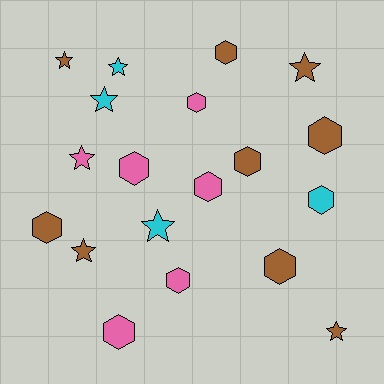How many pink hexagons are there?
There are 5 pink hexagons.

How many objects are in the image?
There are 19 objects.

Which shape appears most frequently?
Hexagon, with 11 objects.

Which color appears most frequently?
Brown, with 9 objects.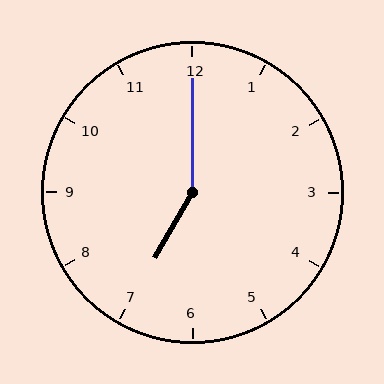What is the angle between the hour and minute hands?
Approximately 150 degrees.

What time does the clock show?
7:00.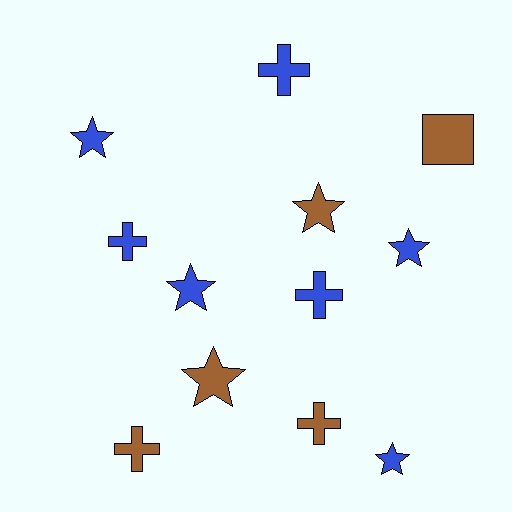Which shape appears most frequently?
Star, with 6 objects.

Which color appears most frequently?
Blue, with 7 objects.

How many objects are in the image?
There are 12 objects.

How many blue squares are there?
There are no blue squares.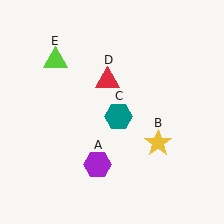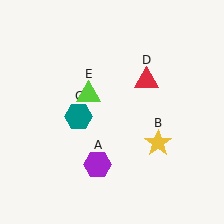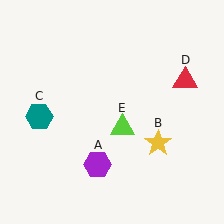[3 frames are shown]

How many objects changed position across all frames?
3 objects changed position: teal hexagon (object C), red triangle (object D), lime triangle (object E).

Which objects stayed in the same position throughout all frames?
Purple hexagon (object A) and yellow star (object B) remained stationary.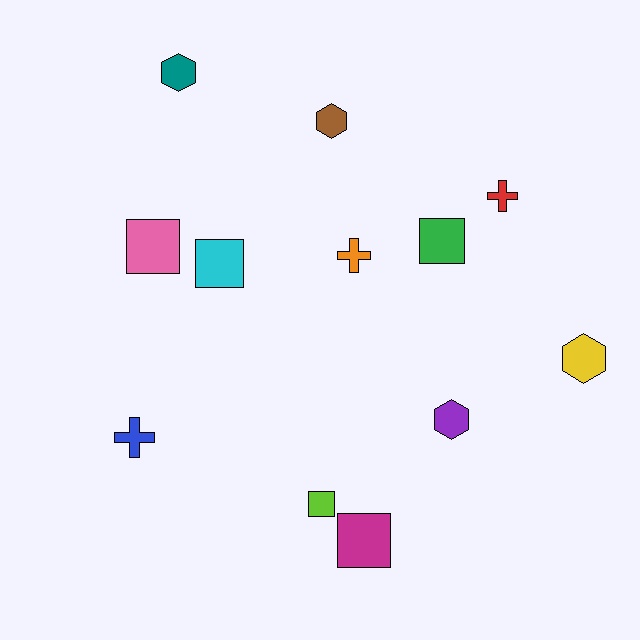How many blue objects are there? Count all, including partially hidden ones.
There is 1 blue object.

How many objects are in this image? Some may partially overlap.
There are 12 objects.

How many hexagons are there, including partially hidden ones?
There are 4 hexagons.